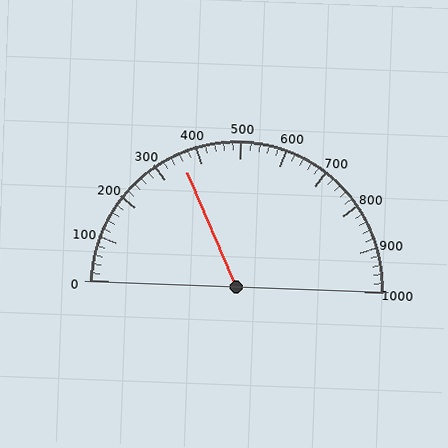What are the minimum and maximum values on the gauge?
The gauge ranges from 0 to 1000.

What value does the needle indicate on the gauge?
The needle indicates approximately 360.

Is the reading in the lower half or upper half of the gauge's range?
The reading is in the lower half of the range (0 to 1000).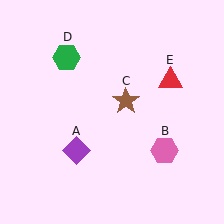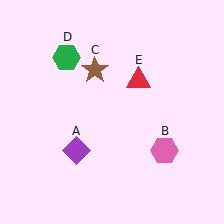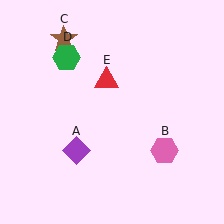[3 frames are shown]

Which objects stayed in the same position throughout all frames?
Purple diamond (object A) and pink hexagon (object B) and green hexagon (object D) remained stationary.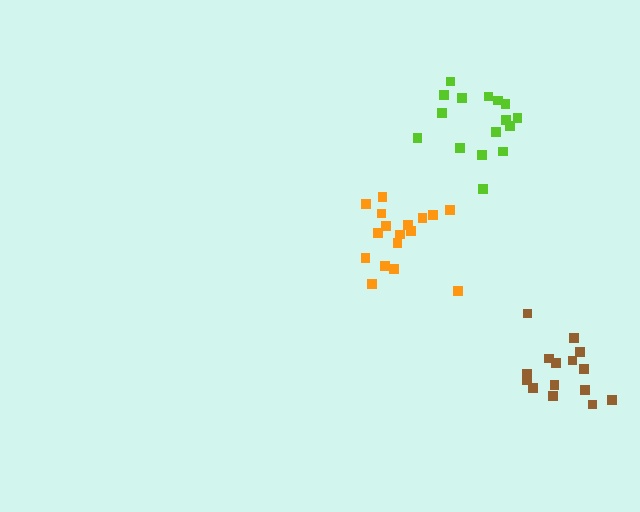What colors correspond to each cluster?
The clusters are colored: orange, brown, lime.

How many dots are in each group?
Group 1: 17 dots, Group 2: 15 dots, Group 3: 16 dots (48 total).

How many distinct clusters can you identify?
There are 3 distinct clusters.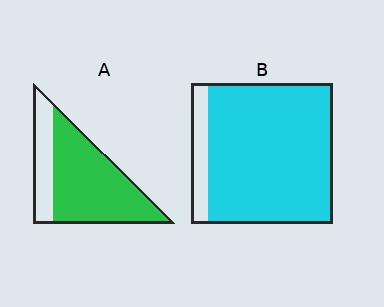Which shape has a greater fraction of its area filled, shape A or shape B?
Shape B.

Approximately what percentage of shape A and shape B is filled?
A is approximately 75% and B is approximately 90%.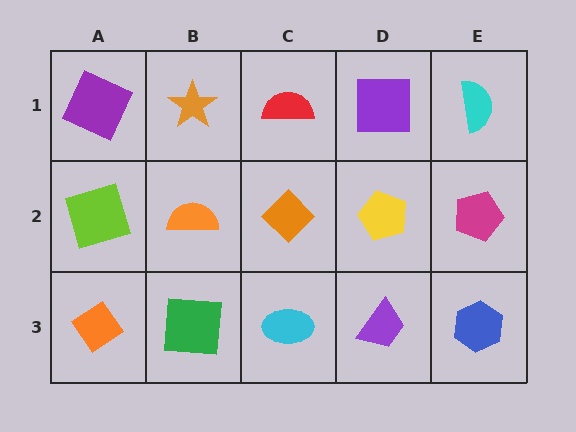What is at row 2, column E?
A magenta pentagon.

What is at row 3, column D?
A purple trapezoid.